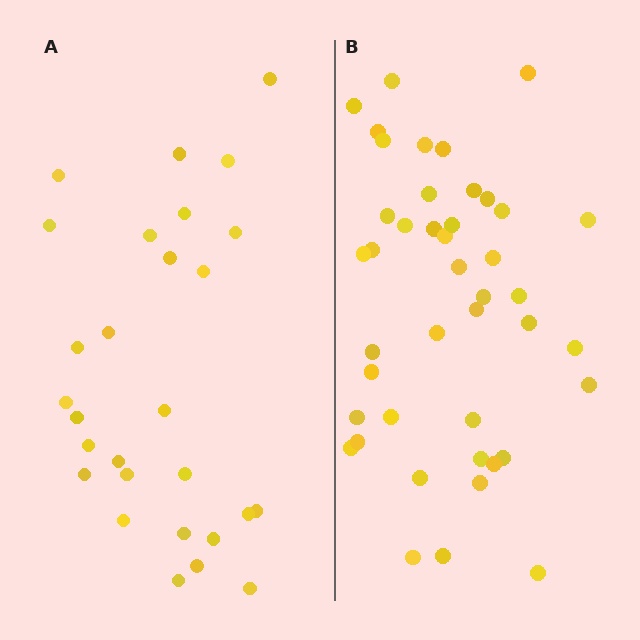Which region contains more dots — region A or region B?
Region B (the right region) has more dots.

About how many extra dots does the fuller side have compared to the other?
Region B has approximately 15 more dots than region A.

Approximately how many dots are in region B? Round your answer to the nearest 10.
About 40 dots. (The exact count is 43, which rounds to 40.)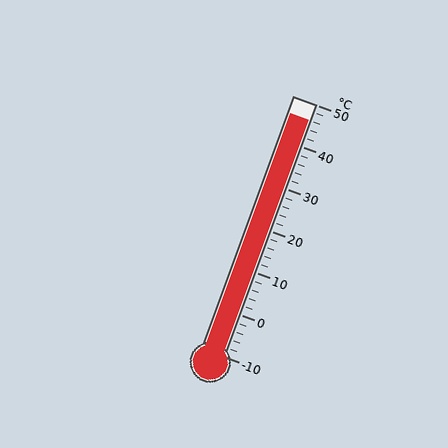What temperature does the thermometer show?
The thermometer shows approximately 46°C.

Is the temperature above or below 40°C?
The temperature is above 40°C.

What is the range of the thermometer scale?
The thermometer scale ranges from -10°C to 50°C.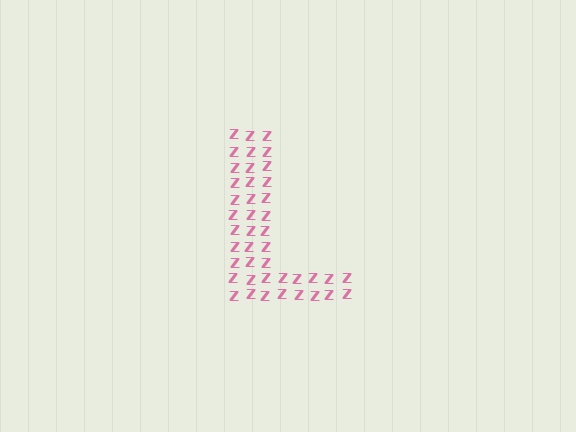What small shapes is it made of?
It is made of small letter Z's.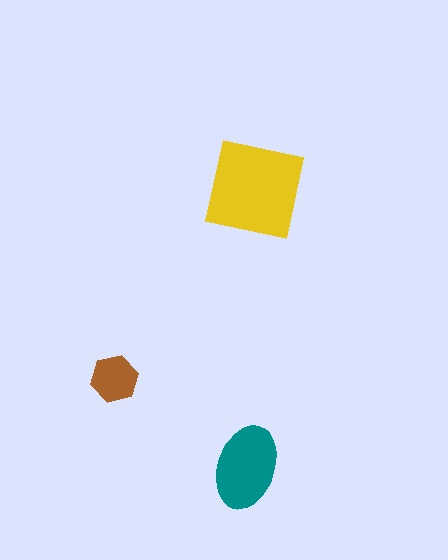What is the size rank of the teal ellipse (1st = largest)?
2nd.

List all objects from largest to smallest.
The yellow square, the teal ellipse, the brown hexagon.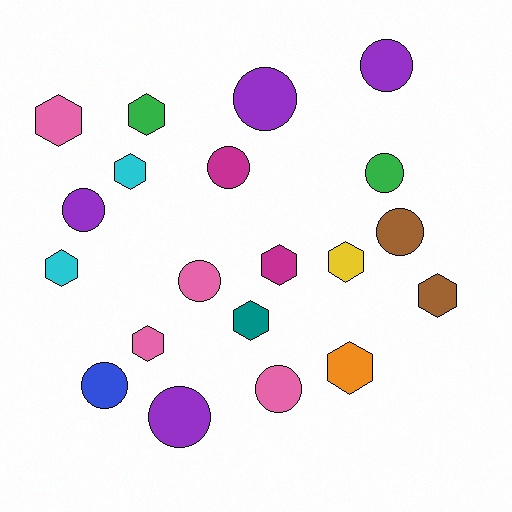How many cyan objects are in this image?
There are 2 cyan objects.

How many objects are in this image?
There are 20 objects.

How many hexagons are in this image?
There are 10 hexagons.